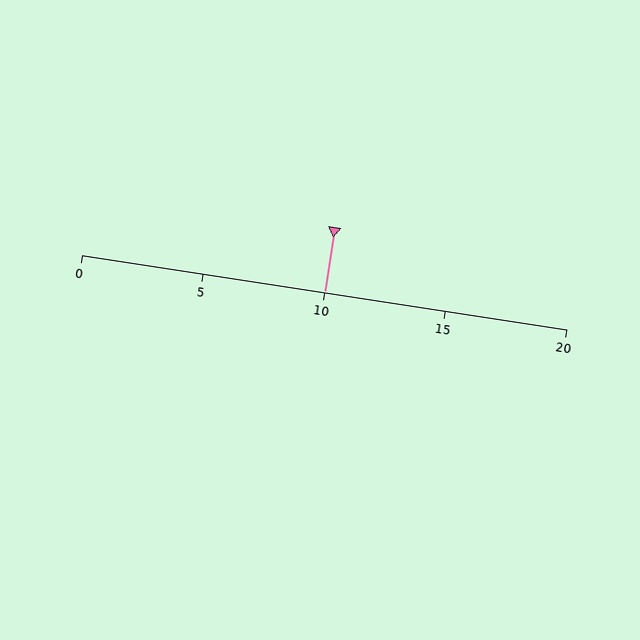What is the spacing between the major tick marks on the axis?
The major ticks are spaced 5 apart.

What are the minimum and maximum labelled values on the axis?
The axis runs from 0 to 20.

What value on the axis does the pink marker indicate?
The marker indicates approximately 10.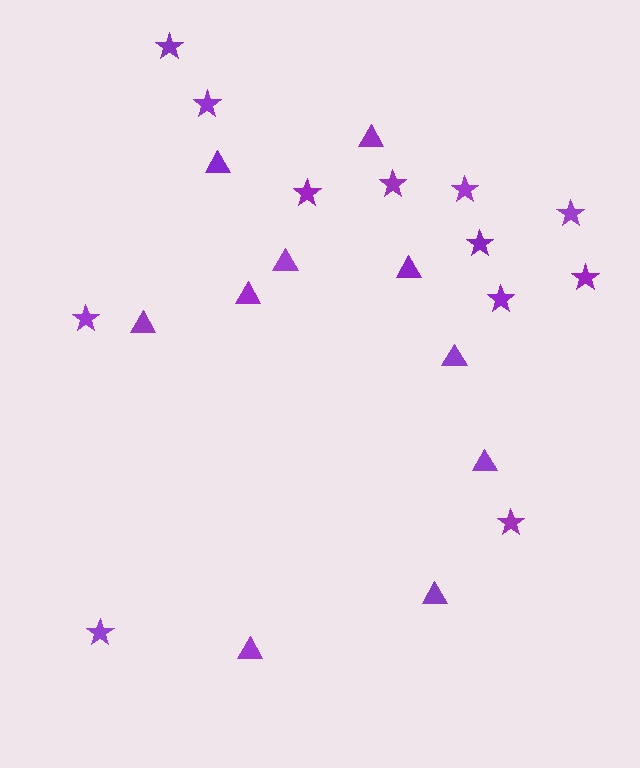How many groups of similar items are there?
There are 2 groups: one group of stars (12) and one group of triangles (10).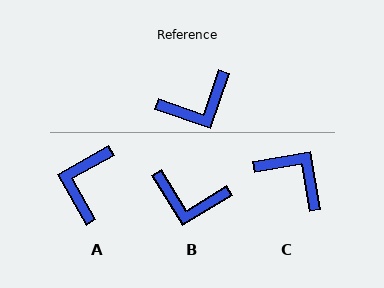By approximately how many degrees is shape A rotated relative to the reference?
Approximately 132 degrees clockwise.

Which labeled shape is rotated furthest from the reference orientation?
A, about 132 degrees away.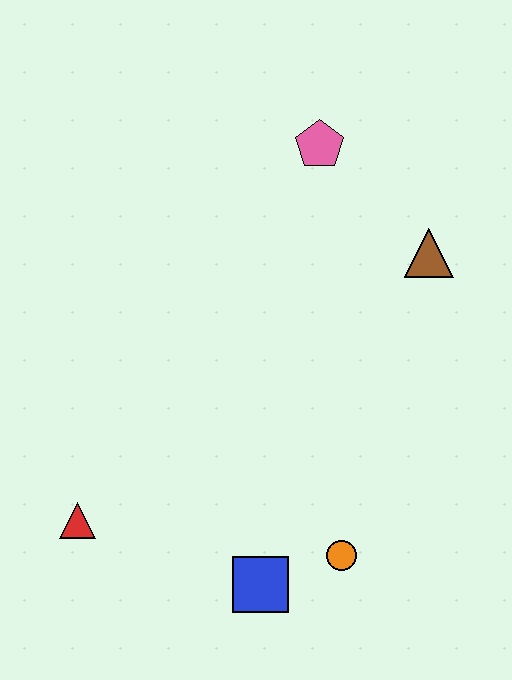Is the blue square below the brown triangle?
Yes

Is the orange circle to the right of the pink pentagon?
Yes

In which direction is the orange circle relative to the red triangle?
The orange circle is to the right of the red triangle.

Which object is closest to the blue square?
The orange circle is closest to the blue square.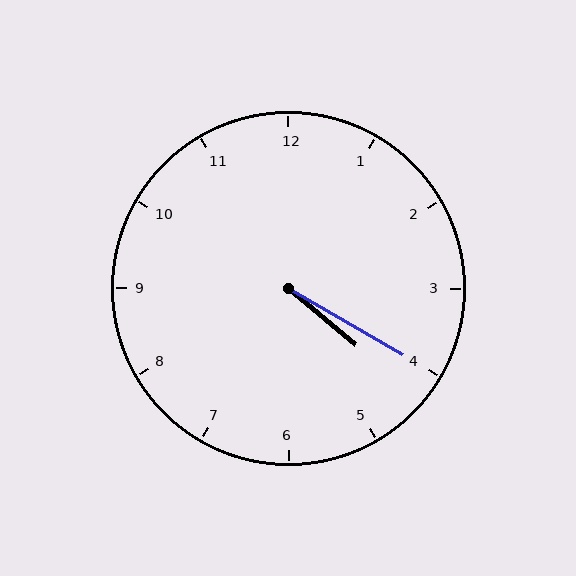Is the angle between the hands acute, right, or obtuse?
It is acute.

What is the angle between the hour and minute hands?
Approximately 10 degrees.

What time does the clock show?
4:20.